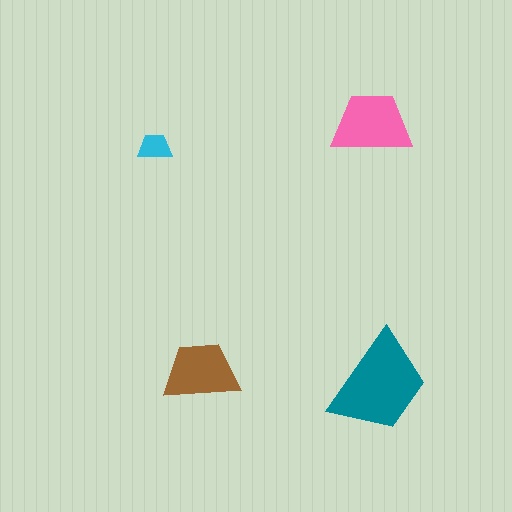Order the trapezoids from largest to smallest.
the teal one, the pink one, the brown one, the cyan one.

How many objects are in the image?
There are 4 objects in the image.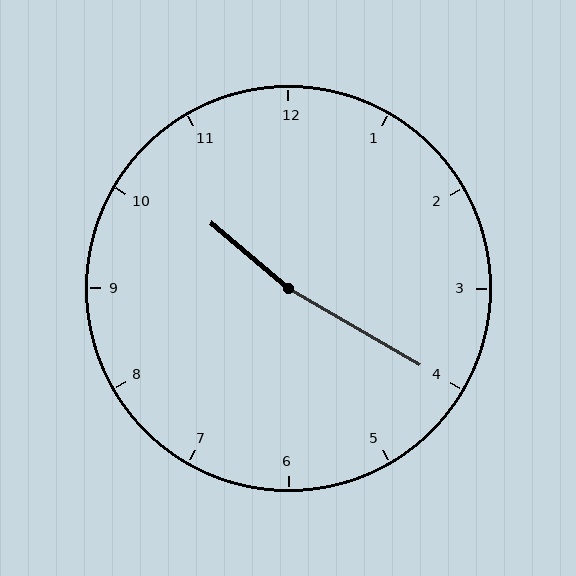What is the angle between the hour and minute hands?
Approximately 170 degrees.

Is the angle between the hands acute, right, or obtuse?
It is obtuse.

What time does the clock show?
10:20.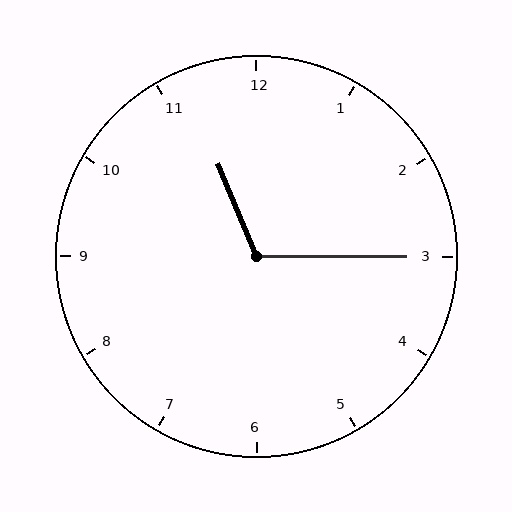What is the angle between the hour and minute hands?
Approximately 112 degrees.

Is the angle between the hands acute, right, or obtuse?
It is obtuse.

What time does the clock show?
11:15.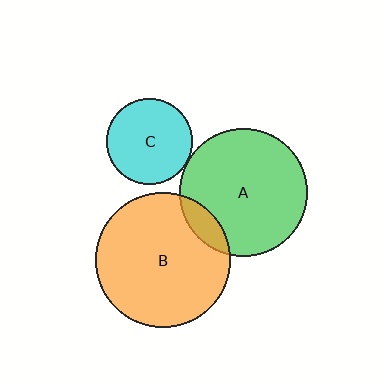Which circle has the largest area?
Circle B (orange).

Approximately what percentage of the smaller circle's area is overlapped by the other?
Approximately 10%.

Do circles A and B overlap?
Yes.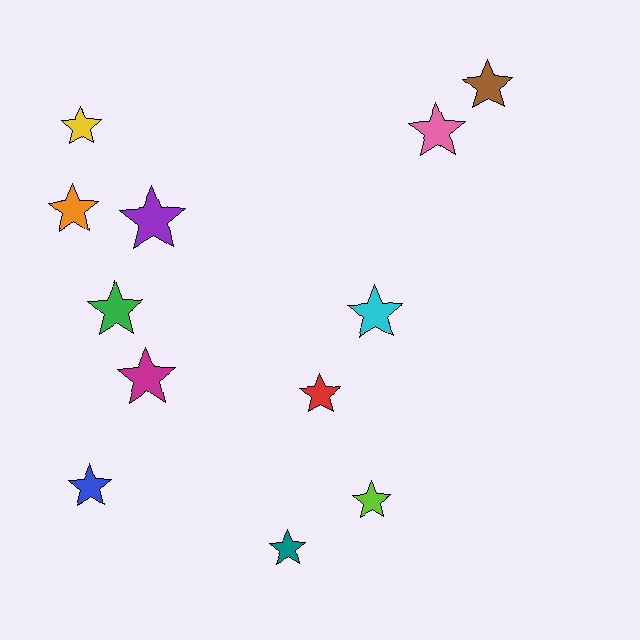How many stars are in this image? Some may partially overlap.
There are 12 stars.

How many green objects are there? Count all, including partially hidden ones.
There is 1 green object.